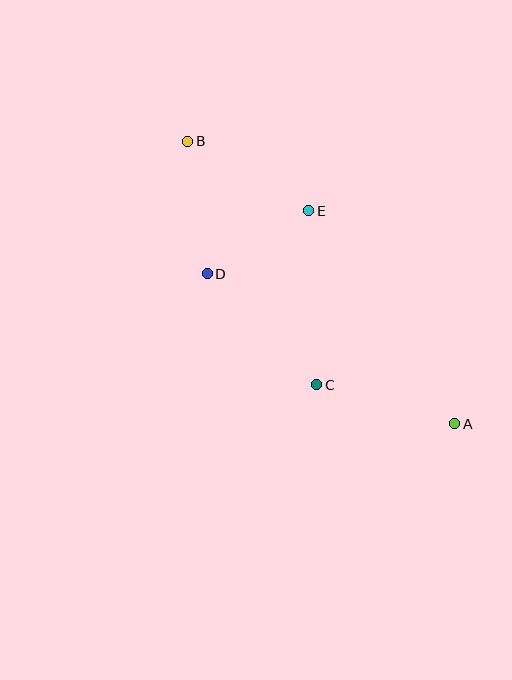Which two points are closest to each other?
Points D and E are closest to each other.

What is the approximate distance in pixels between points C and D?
The distance between C and D is approximately 156 pixels.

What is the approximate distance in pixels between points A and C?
The distance between A and C is approximately 143 pixels.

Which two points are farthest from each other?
Points A and B are farthest from each other.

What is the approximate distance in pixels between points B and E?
The distance between B and E is approximately 139 pixels.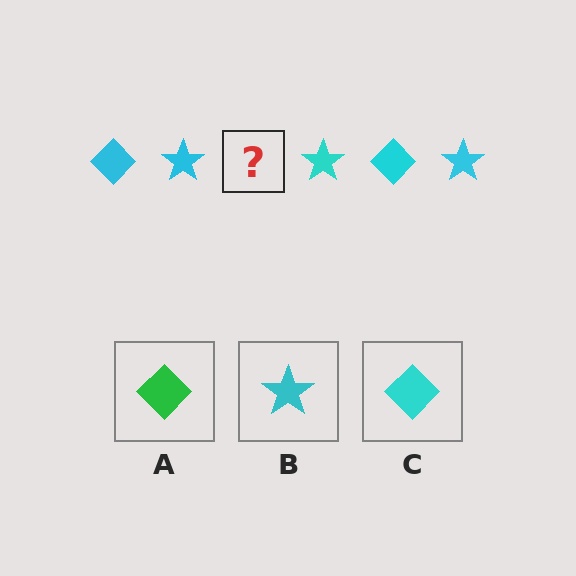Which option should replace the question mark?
Option C.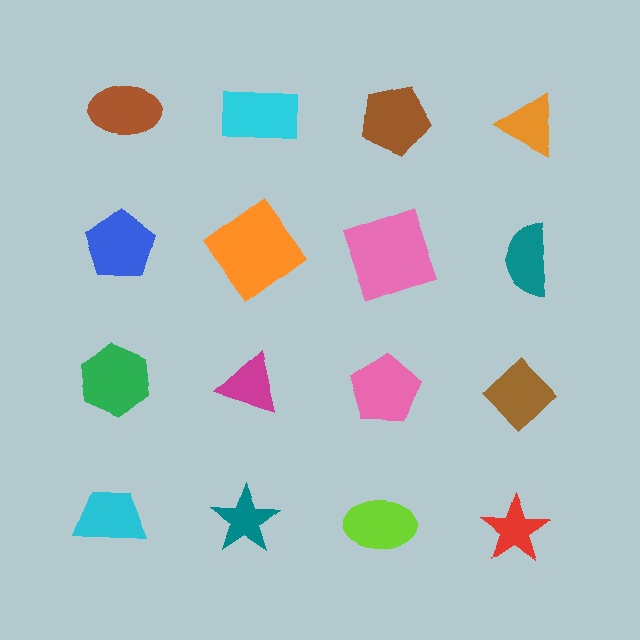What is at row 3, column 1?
A green hexagon.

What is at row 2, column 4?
A teal semicircle.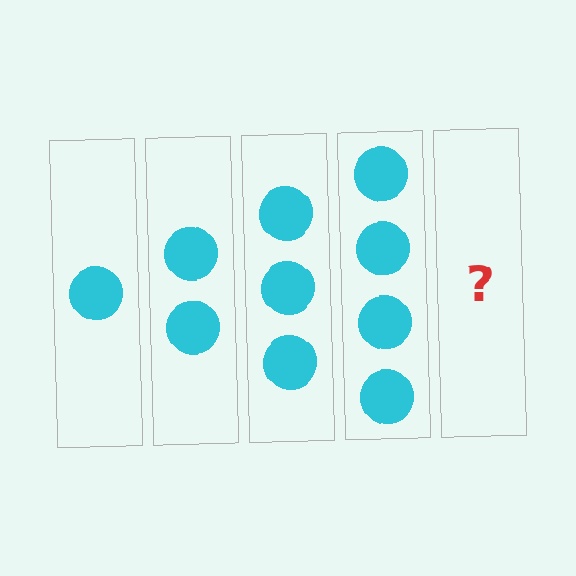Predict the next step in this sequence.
The next step is 5 circles.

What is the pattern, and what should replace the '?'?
The pattern is that each step adds one more circle. The '?' should be 5 circles.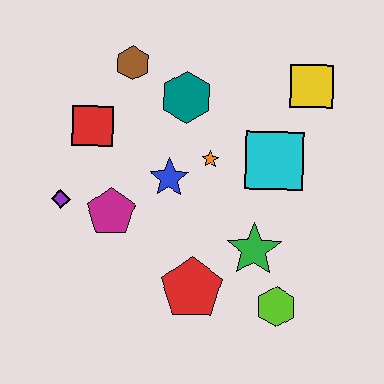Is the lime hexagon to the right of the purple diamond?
Yes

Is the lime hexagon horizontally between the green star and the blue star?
No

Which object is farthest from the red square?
The lime hexagon is farthest from the red square.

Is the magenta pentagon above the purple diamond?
No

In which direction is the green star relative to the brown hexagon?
The green star is below the brown hexagon.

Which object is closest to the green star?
The lime hexagon is closest to the green star.